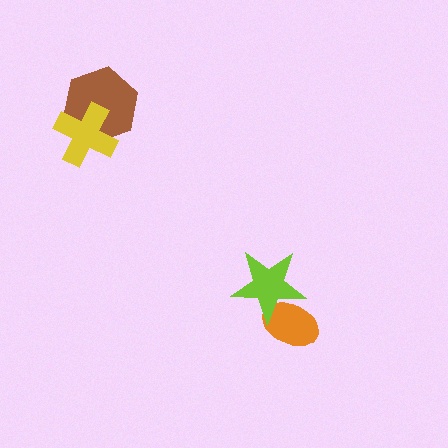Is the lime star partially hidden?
No, no other shape covers it.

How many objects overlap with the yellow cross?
1 object overlaps with the yellow cross.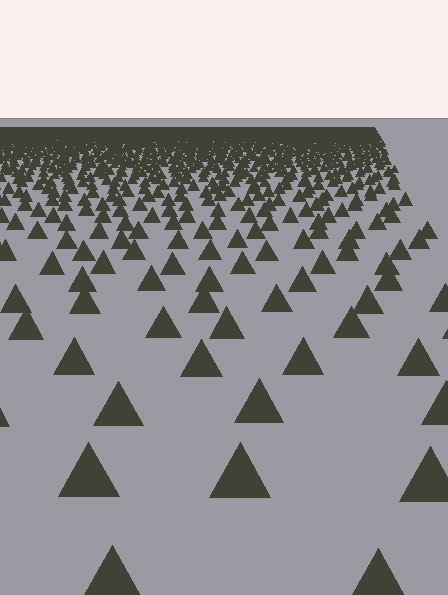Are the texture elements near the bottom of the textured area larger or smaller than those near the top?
Larger. Near the bottom, elements are closer to the viewer and appear at a bigger on-screen size.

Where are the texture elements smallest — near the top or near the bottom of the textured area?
Near the top.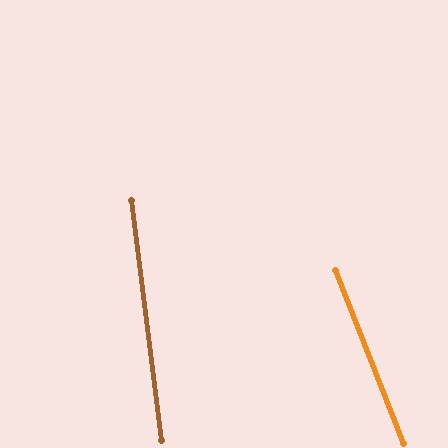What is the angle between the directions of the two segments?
Approximately 14 degrees.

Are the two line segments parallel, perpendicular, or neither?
Neither parallel nor perpendicular — they differ by about 14°.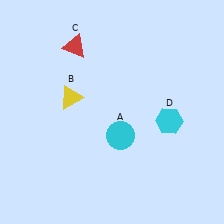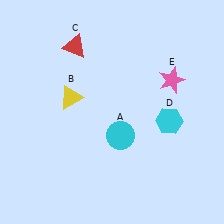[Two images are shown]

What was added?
A pink star (E) was added in Image 2.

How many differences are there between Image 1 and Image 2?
There is 1 difference between the two images.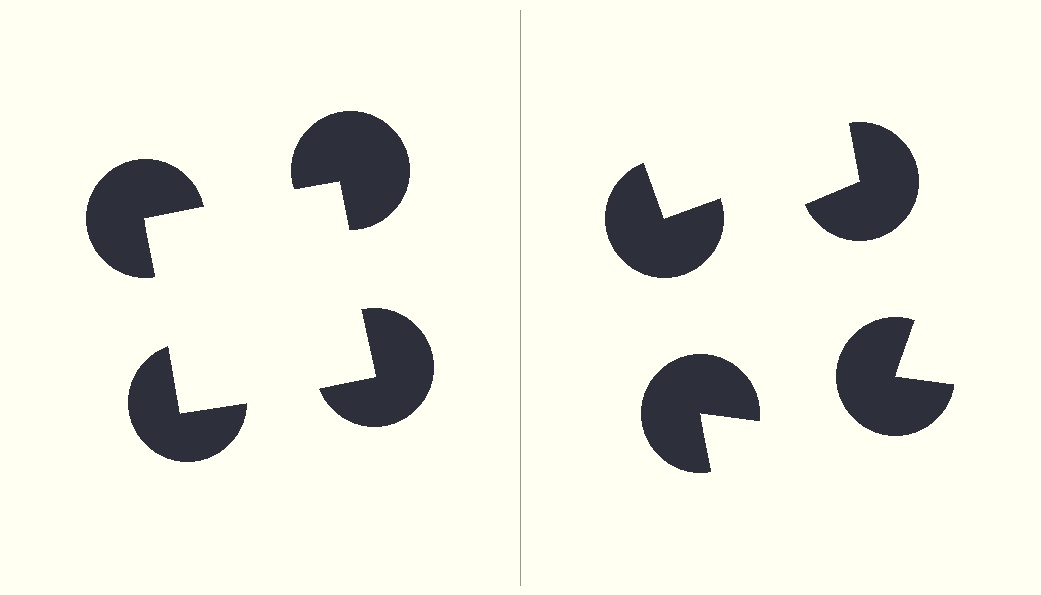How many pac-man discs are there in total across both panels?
8 — 4 on each side.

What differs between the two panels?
The pac-man discs are positioned identically on both sides; only the wedge orientations differ. On the left they align to a square; on the right they are misaligned.